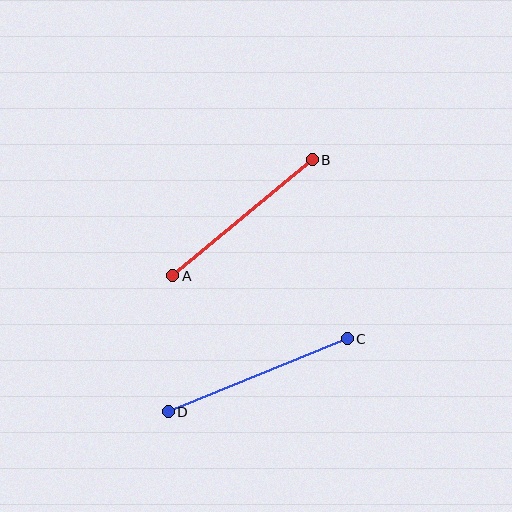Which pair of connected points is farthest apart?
Points C and D are farthest apart.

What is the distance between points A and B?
The distance is approximately 182 pixels.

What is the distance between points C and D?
The distance is approximately 193 pixels.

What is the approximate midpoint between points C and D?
The midpoint is at approximately (258, 375) pixels.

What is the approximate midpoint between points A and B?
The midpoint is at approximately (242, 218) pixels.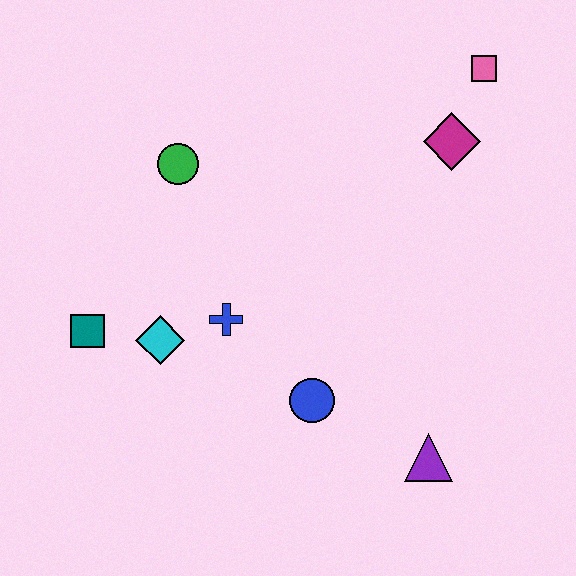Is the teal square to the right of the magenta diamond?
No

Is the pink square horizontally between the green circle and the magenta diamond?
No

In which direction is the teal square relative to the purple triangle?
The teal square is to the left of the purple triangle.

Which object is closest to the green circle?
The blue cross is closest to the green circle.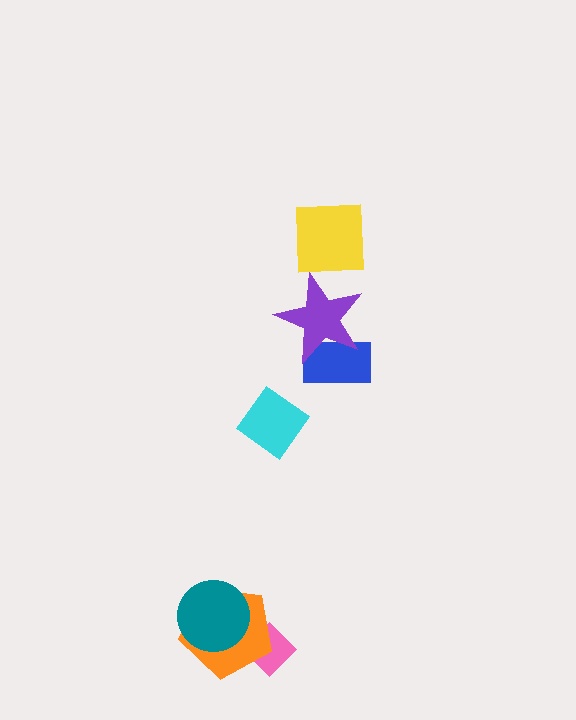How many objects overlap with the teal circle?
1 object overlaps with the teal circle.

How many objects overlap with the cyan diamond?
0 objects overlap with the cyan diamond.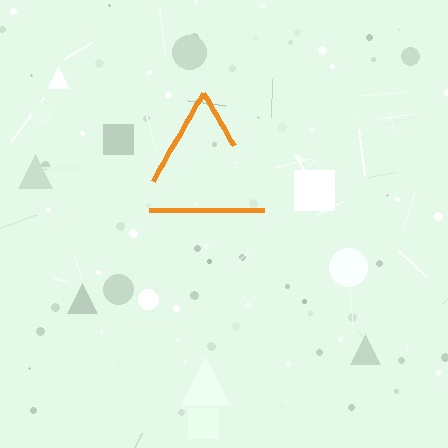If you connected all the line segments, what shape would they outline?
They would outline a triangle.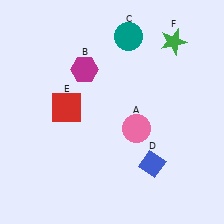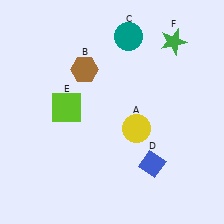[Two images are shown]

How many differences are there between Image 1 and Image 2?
There are 3 differences between the two images.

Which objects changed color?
A changed from pink to yellow. B changed from magenta to brown. E changed from red to lime.